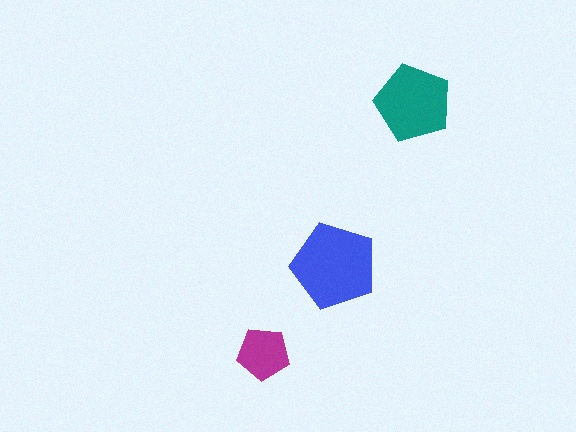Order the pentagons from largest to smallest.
the blue one, the teal one, the magenta one.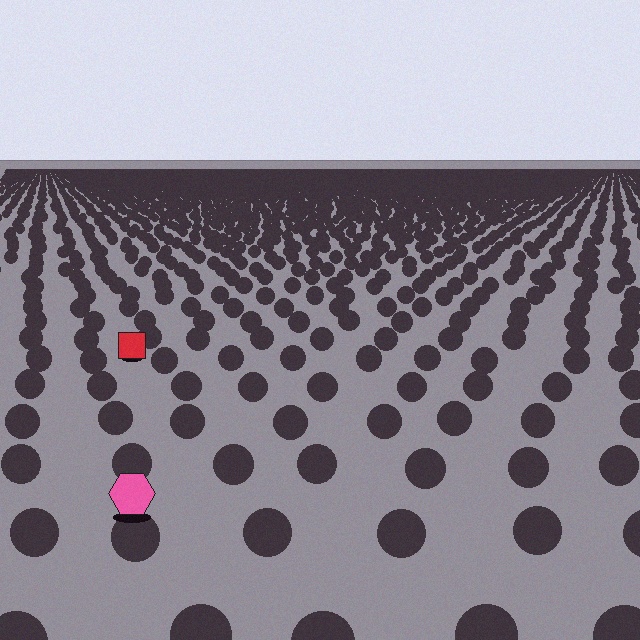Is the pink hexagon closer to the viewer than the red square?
Yes. The pink hexagon is closer — you can tell from the texture gradient: the ground texture is coarser near it.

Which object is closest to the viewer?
The pink hexagon is closest. The texture marks near it are larger and more spread out.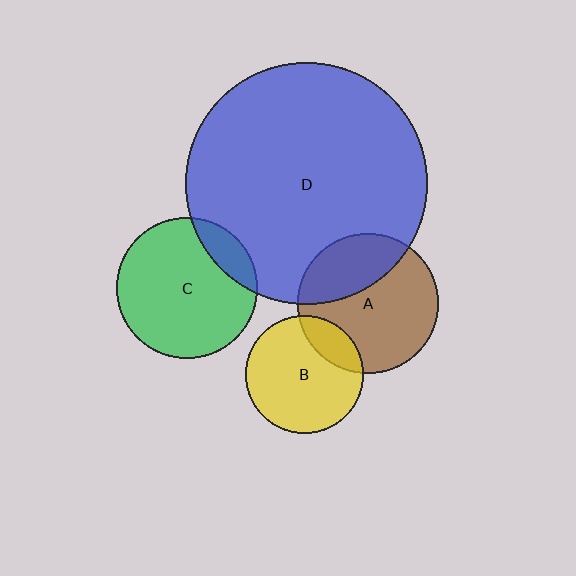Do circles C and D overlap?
Yes.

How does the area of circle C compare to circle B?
Approximately 1.4 times.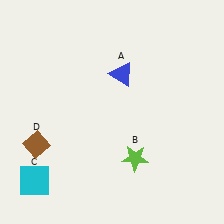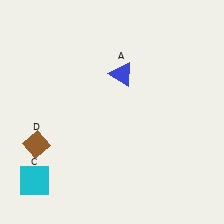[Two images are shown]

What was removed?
The lime star (B) was removed in Image 2.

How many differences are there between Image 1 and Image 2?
There is 1 difference between the two images.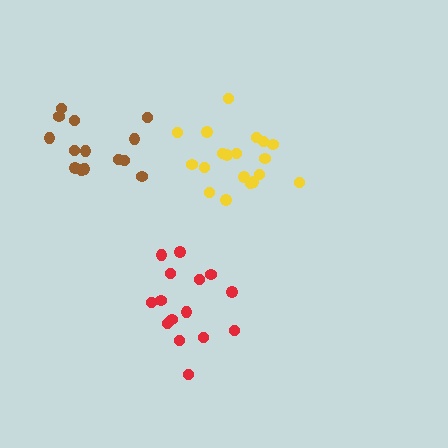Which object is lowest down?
The red cluster is bottommost.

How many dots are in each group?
Group 1: 15 dots, Group 2: 19 dots, Group 3: 14 dots (48 total).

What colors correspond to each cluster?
The clusters are colored: red, yellow, brown.